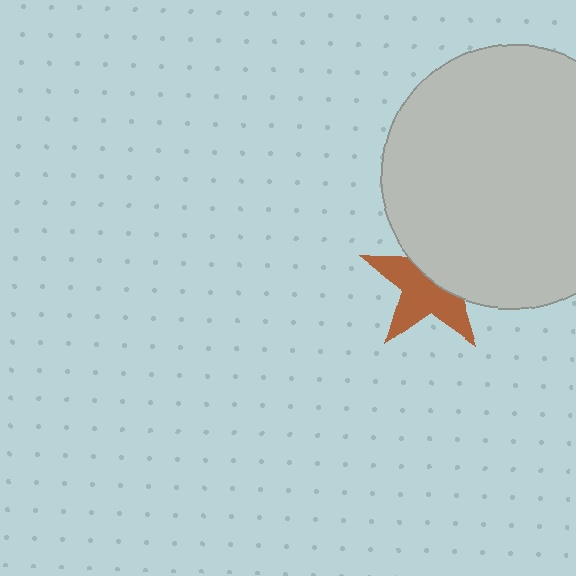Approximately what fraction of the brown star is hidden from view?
Roughly 43% of the brown star is hidden behind the light gray circle.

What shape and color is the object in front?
The object in front is a light gray circle.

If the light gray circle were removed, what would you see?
You would see the complete brown star.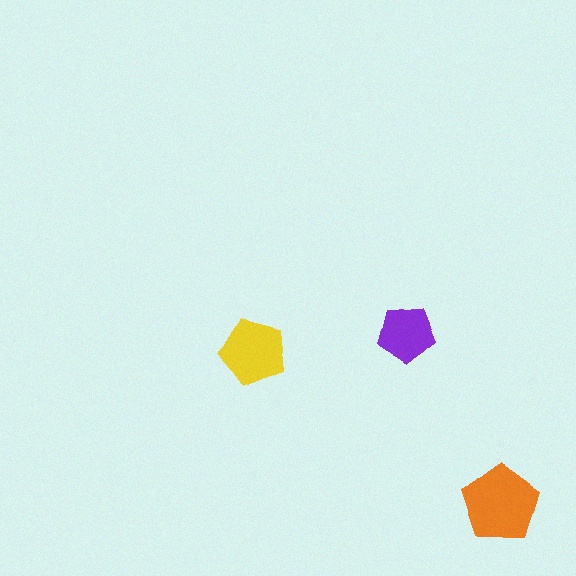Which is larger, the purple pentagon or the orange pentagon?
The orange one.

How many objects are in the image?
There are 3 objects in the image.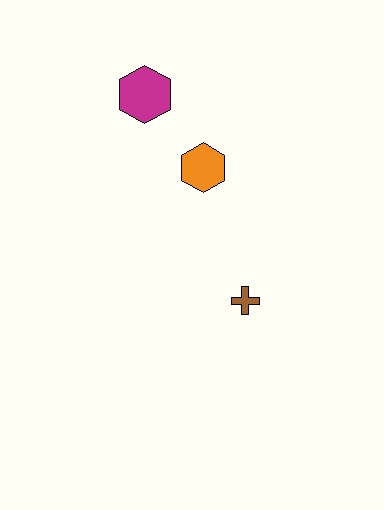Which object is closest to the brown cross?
The orange hexagon is closest to the brown cross.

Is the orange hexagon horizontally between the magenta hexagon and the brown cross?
Yes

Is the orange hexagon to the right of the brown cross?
No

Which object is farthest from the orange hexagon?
The brown cross is farthest from the orange hexagon.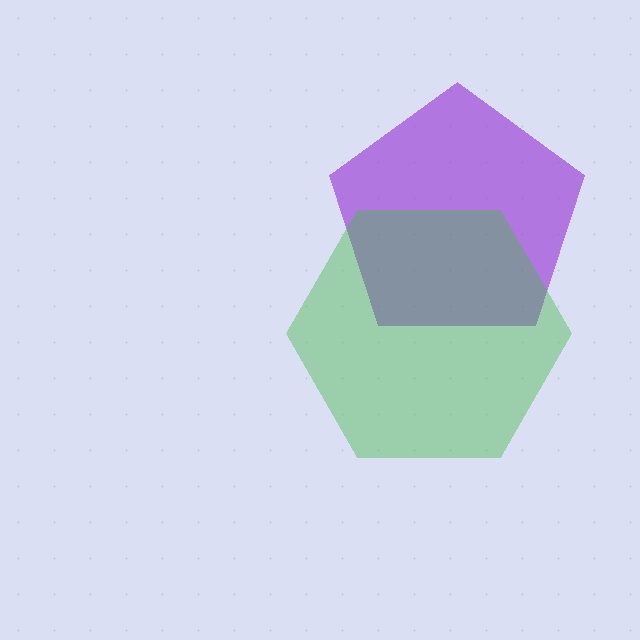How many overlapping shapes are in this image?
There are 2 overlapping shapes in the image.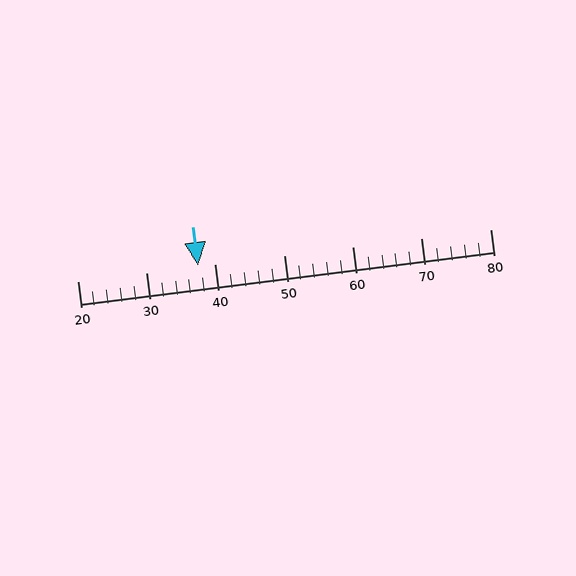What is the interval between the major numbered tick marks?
The major tick marks are spaced 10 units apart.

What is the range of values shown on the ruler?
The ruler shows values from 20 to 80.